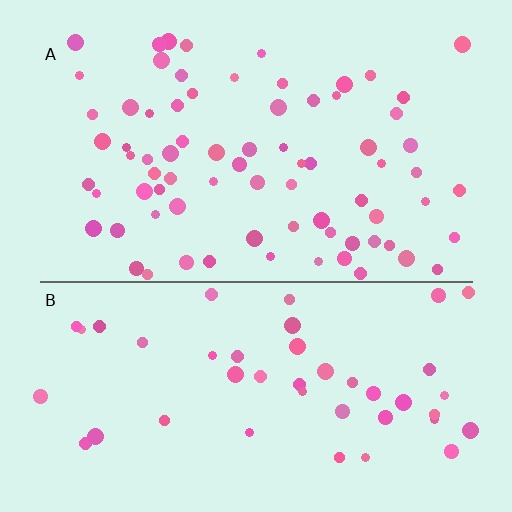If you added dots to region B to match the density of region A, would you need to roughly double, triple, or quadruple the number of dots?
Approximately double.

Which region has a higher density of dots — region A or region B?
A (the top).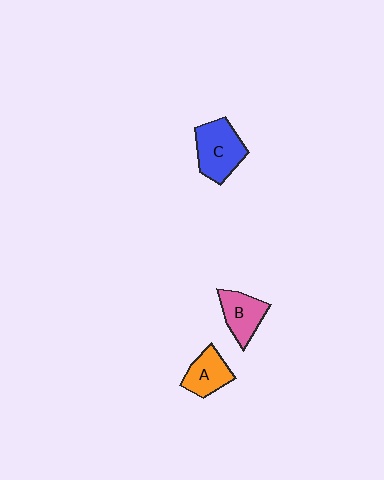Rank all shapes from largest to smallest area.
From largest to smallest: C (blue), B (pink), A (orange).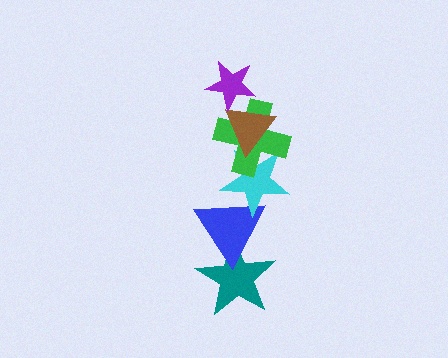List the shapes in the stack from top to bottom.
From top to bottom: the purple star, the brown triangle, the green cross, the cyan star, the blue triangle, the teal star.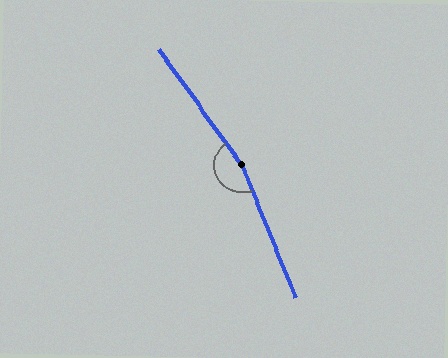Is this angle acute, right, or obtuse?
It is obtuse.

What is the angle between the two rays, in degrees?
Approximately 166 degrees.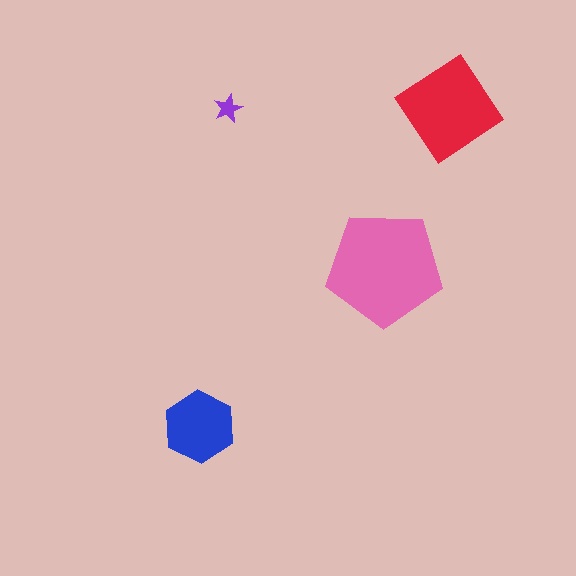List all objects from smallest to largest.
The purple star, the blue hexagon, the red diamond, the pink pentagon.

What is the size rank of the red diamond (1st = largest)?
2nd.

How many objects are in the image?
There are 4 objects in the image.